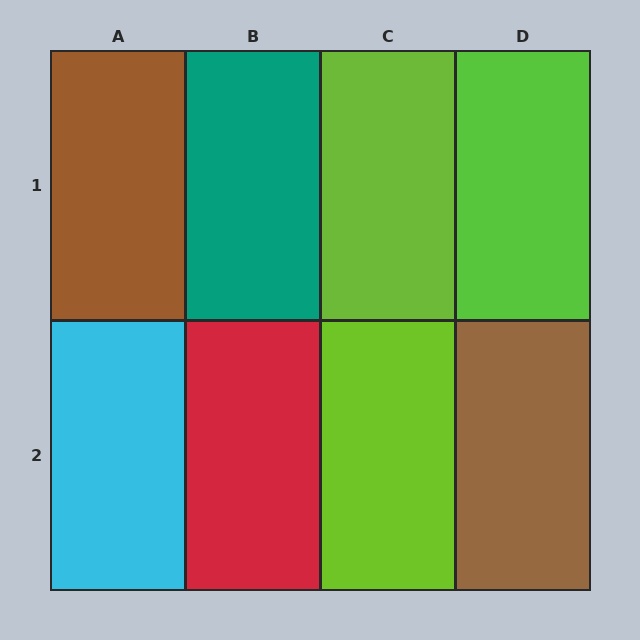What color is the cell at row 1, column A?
Brown.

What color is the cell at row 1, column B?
Teal.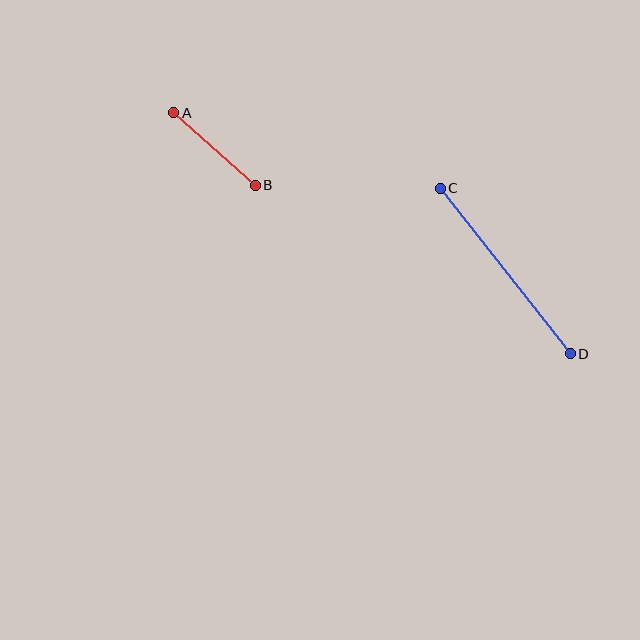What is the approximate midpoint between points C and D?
The midpoint is at approximately (505, 271) pixels.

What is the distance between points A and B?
The distance is approximately 109 pixels.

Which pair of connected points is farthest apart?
Points C and D are farthest apart.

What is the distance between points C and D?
The distance is approximately 211 pixels.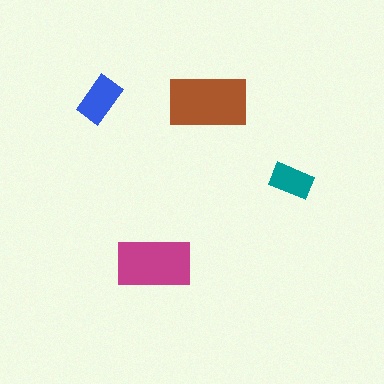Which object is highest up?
The blue rectangle is topmost.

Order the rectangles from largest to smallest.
the brown one, the magenta one, the blue one, the teal one.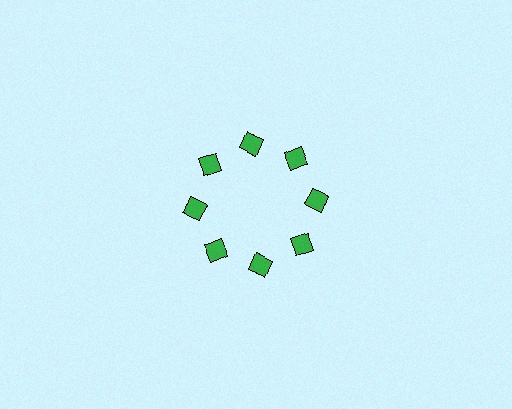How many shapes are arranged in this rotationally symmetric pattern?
There are 8 shapes, arranged in 8 groups of 1.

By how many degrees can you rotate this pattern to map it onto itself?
The pattern maps onto itself every 45 degrees of rotation.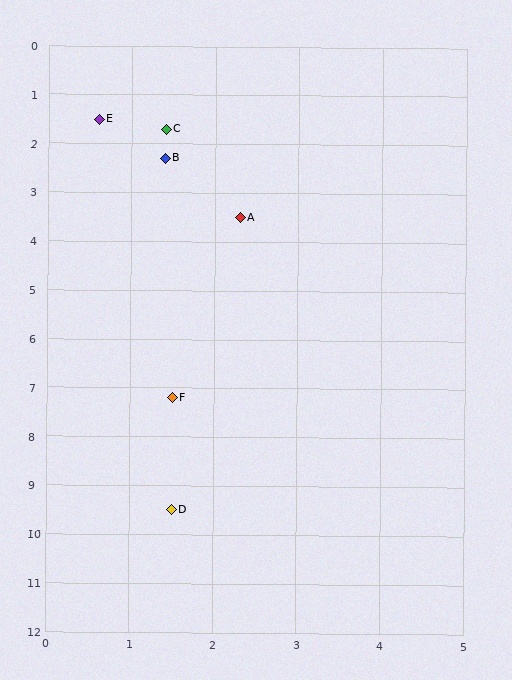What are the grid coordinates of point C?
Point C is at approximately (1.4, 1.7).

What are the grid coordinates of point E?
Point E is at approximately (0.6, 1.5).